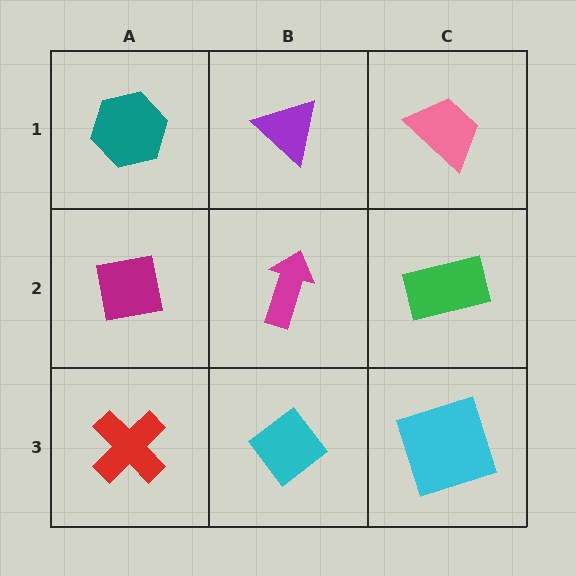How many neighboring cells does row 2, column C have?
3.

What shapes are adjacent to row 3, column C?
A green rectangle (row 2, column C), a cyan diamond (row 3, column B).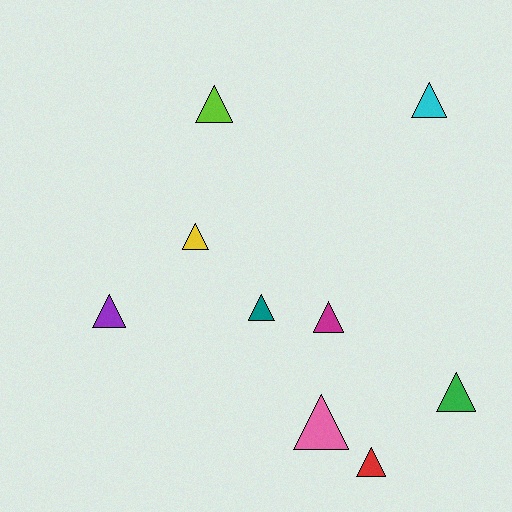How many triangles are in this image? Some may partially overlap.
There are 9 triangles.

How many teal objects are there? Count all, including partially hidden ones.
There is 1 teal object.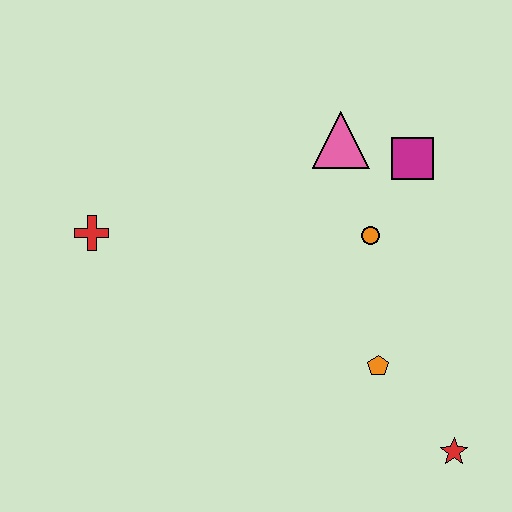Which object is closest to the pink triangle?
The magenta square is closest to the pink triangle.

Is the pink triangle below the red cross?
No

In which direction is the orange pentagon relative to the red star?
The orange pentagon is above the red star.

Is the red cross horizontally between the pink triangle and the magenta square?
No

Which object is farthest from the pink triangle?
The red star is farthest from the pink triangle.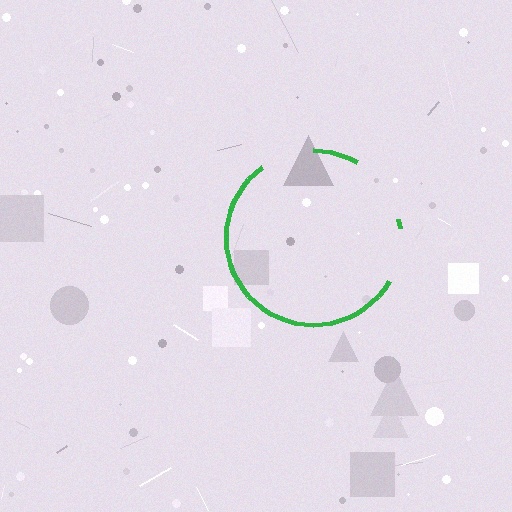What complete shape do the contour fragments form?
The contour fragments form a circle.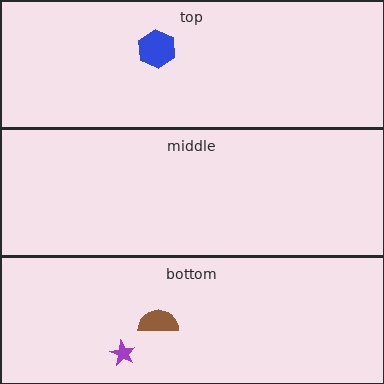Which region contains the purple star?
The bottom region.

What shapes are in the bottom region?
The purple star, the brown semicircle.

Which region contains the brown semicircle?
The bottom region.